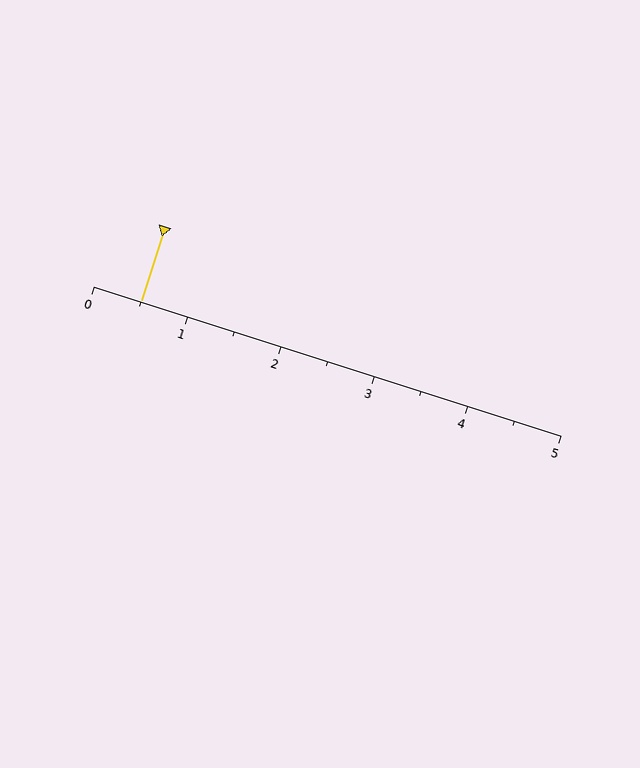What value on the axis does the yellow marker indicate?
The marker indicates approximately 0.5.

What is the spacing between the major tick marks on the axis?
The major ticks are spaced 1 apart.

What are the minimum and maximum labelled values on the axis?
The axis runs from 0 to 5.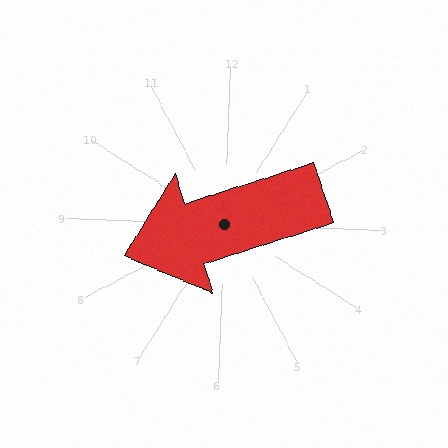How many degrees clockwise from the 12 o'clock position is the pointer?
Approximately 250 degrees.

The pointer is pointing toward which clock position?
Roughly 8 o'clock.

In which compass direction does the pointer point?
West.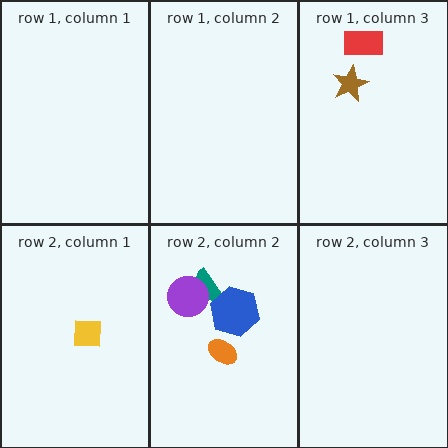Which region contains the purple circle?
The row 2, column 2 region.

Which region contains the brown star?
The row 1, column 3 region.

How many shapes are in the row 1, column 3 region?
2.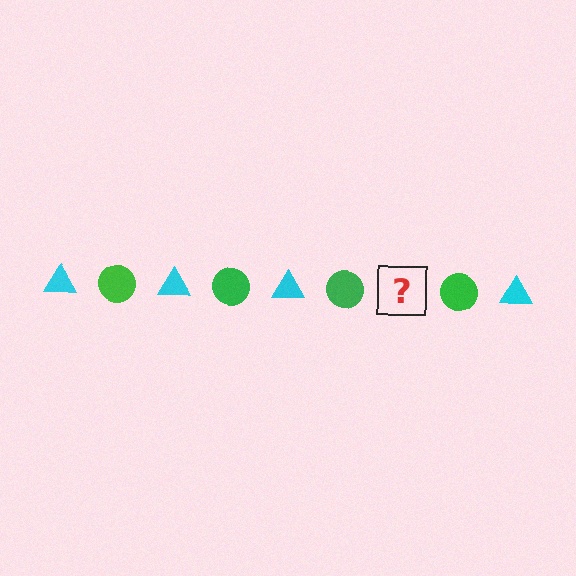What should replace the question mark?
The question mark should be replaced with a cyan triangle.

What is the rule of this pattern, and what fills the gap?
The rule is that the pattern alternates between cyan triangle and green circle. The gap should be filled with a cyan triangle.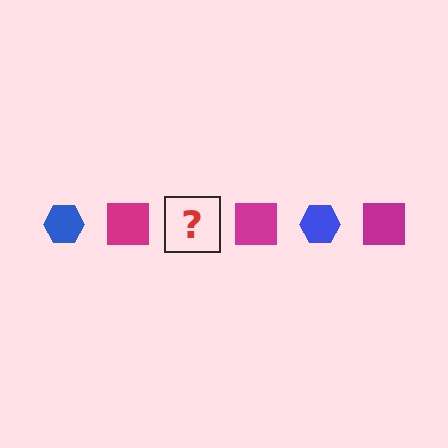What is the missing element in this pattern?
The missing element is a blue hexagon.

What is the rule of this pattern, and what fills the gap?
The rule is that the pattern alternates between blue hexagon and magenta square. The gap should be filled with a blue hexagon.